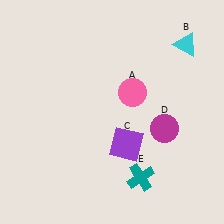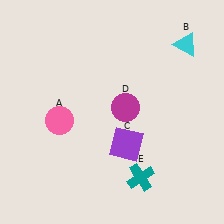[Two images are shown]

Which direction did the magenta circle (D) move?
The magenta circle (D) moved left.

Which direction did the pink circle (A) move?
The pink circle (A) moved left.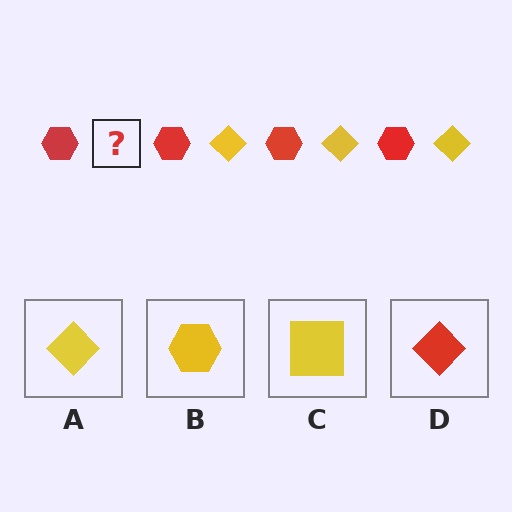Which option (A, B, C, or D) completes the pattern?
A.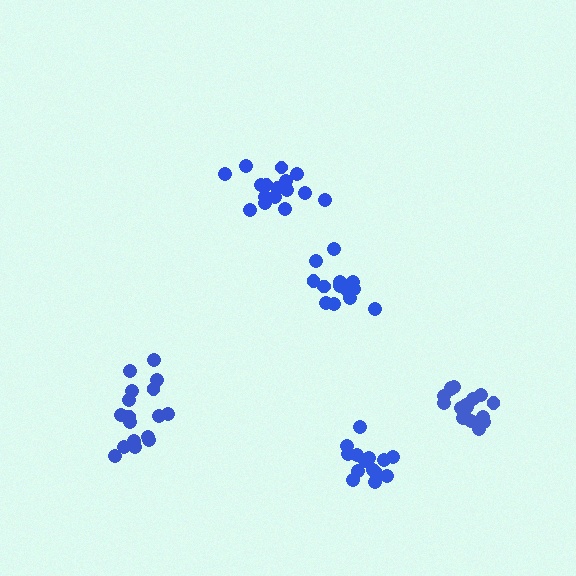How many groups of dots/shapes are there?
There are 5 groups.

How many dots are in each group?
Group 1: 14 dots, Group 2: 18 dots, Group 3: 17 dots, Group 4: 18 dots, Group 5: 14 dots (81 total).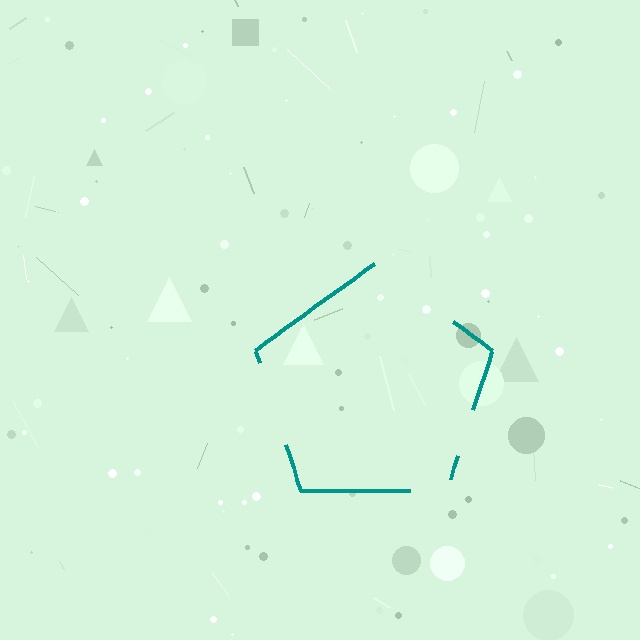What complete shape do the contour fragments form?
The contour fragments form a pentagon.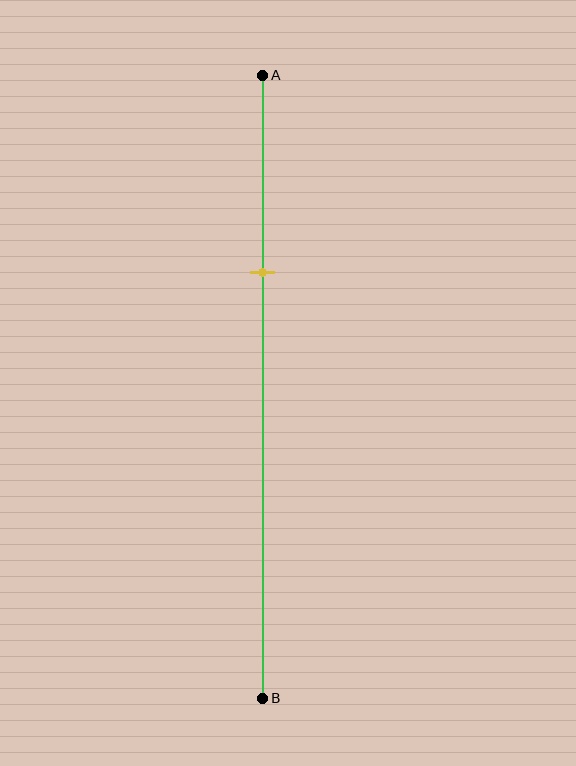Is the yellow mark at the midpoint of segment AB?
No, the mark is at about 30% from A, not at the 50% midpoint.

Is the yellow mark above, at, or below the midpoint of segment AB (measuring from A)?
The yellow mark is above the midpoint of segment AB.